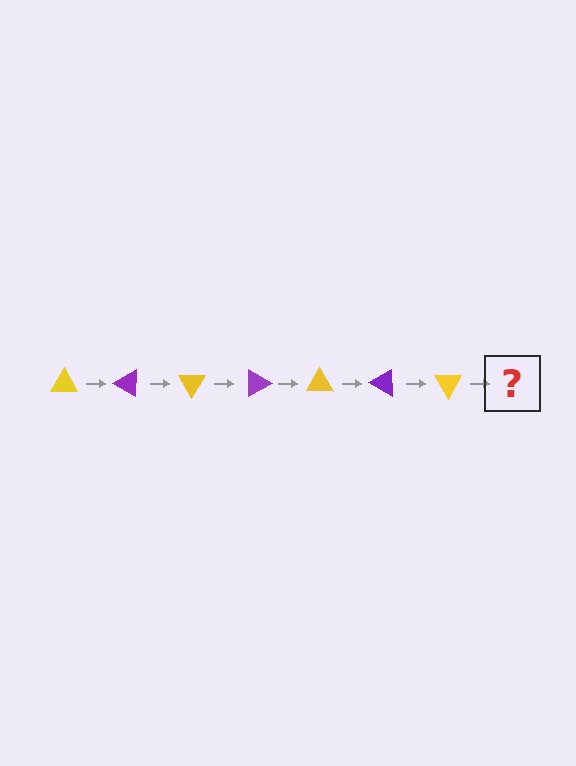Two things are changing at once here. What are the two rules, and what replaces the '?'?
The two rules are that it rotates 30 degrees each step and the color cycles through yellow and purple. The '?' should be a purple triangle, rotated 210 degrees from the start.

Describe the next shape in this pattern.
It should be a purple triangle, rotated 210 degrees from the start.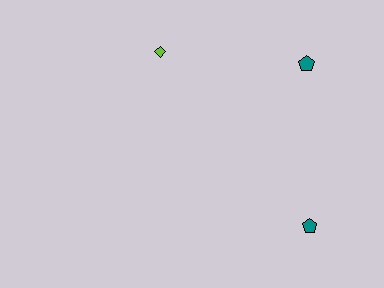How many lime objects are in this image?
There is 1 lime object.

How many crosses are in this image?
There are no crosses.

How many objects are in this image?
There are 3 objects.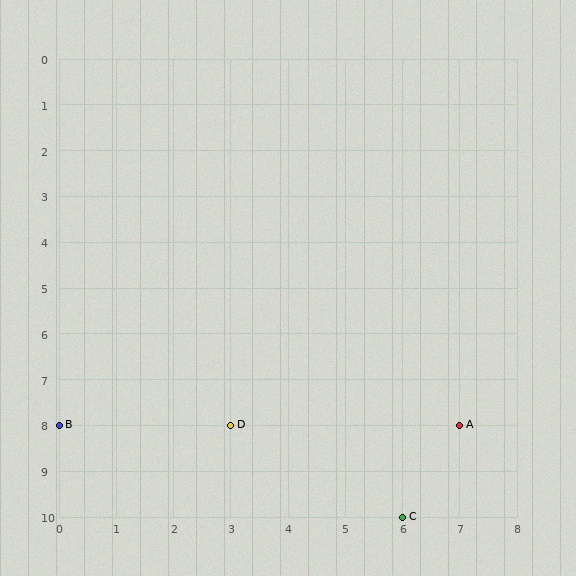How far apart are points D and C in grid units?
Points D and C are 3 columns and 2 rows apart (about 3.6 grid units diagonally).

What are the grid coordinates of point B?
Point B is at grid coordinates (0, 8).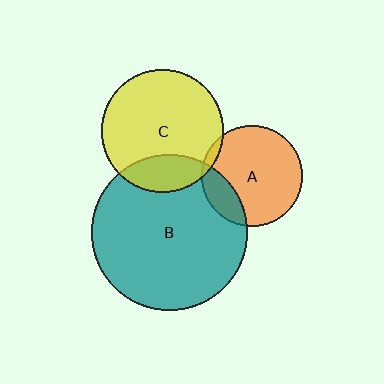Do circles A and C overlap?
Yes.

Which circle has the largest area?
Circle B (teal).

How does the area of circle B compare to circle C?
Approximately 1.6 times.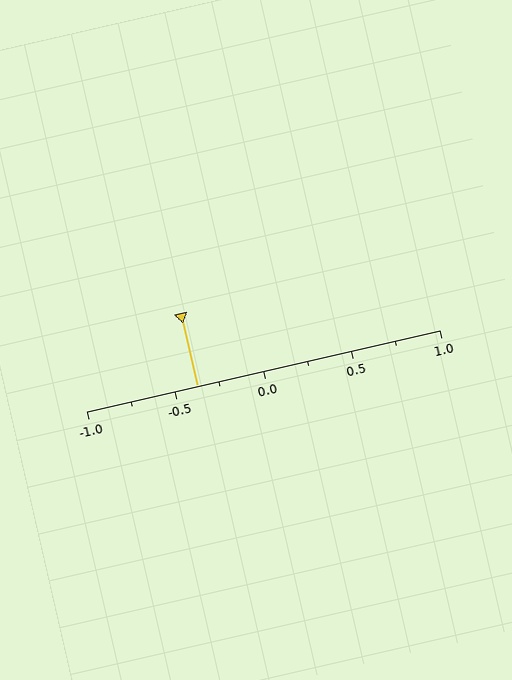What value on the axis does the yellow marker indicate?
The marker indicates approximately -0.38.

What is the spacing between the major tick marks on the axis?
The major ticks are spaced 0.5 apart.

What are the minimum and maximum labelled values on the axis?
The axis runs from -1.0 to 1.0.